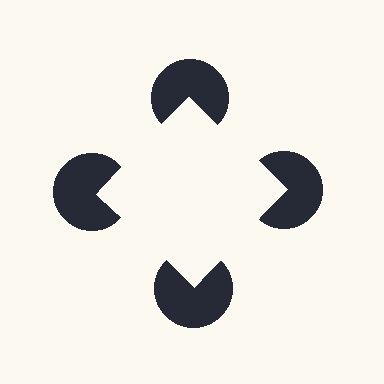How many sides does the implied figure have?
4 sides.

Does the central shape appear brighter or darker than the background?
It typically appears slightly brighter than the background, even though no actual brightness change is drawn.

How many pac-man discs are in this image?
There are 4 — one at each vertex of the illusory square.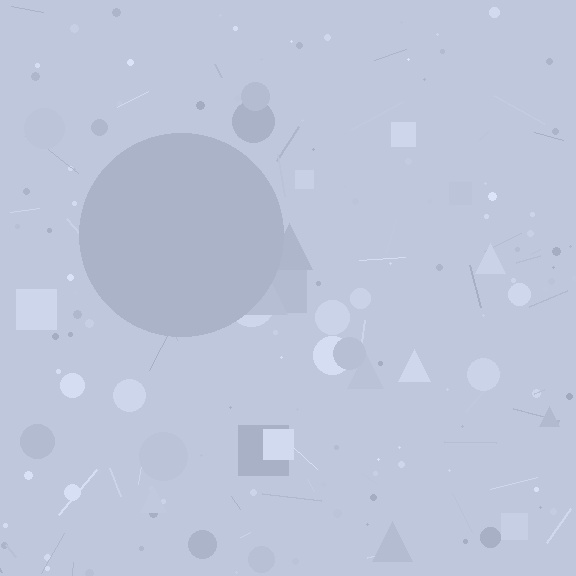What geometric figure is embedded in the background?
A circle is embedded in the background.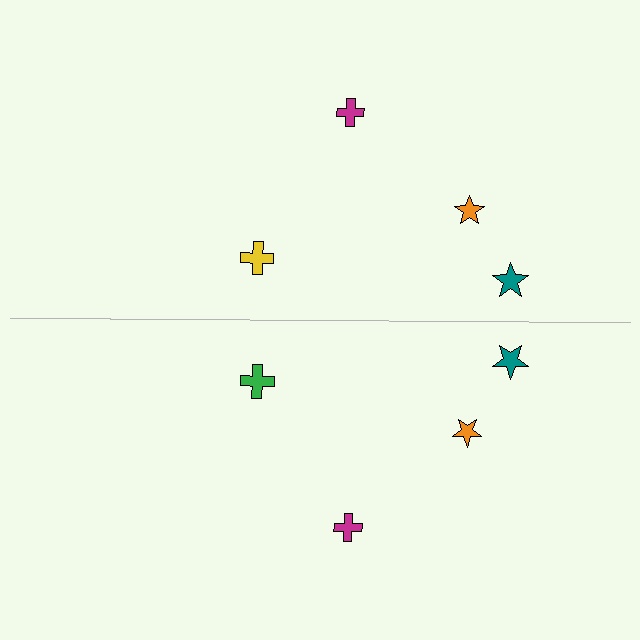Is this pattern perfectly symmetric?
No, the pattern is not perfectly symmetric. The green cross on the bottom side breaks the symmetry — its mirror counterpart is yellow.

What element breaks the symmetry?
The green cross on the bottom side breaks the symmetry — its mirror counterpart is yellow.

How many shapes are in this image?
There are 8 shapes in this image.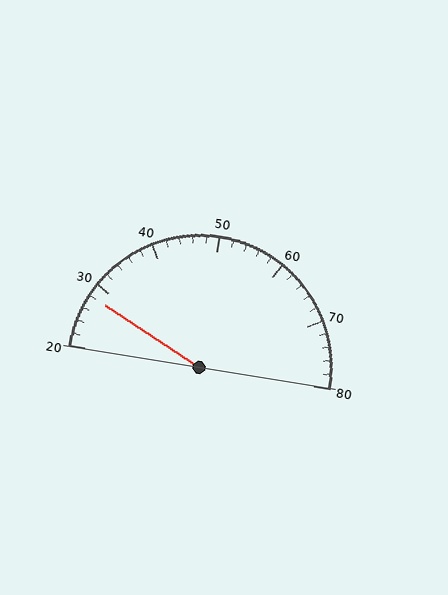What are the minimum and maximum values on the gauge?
The gauge ranges from 20 to 80.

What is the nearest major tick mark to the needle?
The nearest major tick mark is 30.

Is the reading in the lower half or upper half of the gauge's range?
The reading is in the lower half of the range (20 to 80).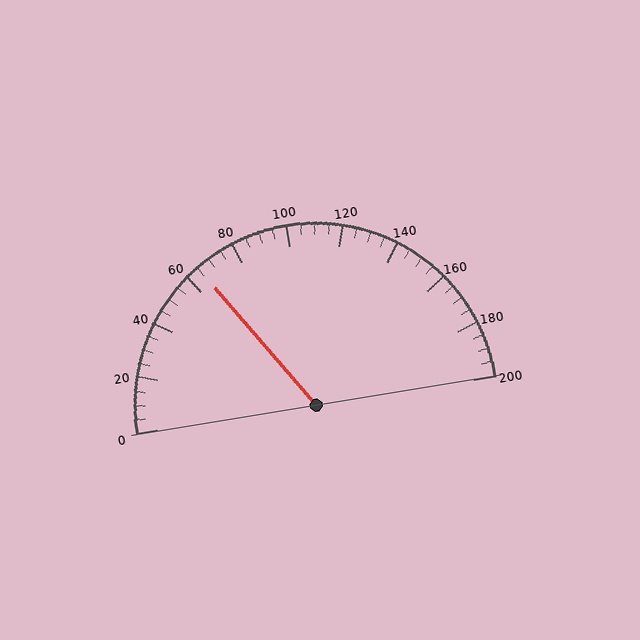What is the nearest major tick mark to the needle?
The nearest major tick mark is 60.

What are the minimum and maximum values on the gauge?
The gauge ranges from 0 to 200.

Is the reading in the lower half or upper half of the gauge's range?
The reading is in the lower half of the range (0 to 200).